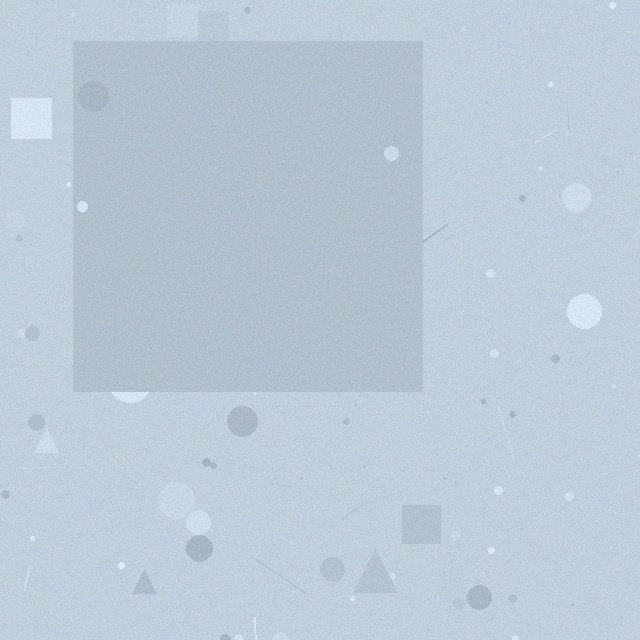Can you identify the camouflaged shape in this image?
The camouflaged shape is a square.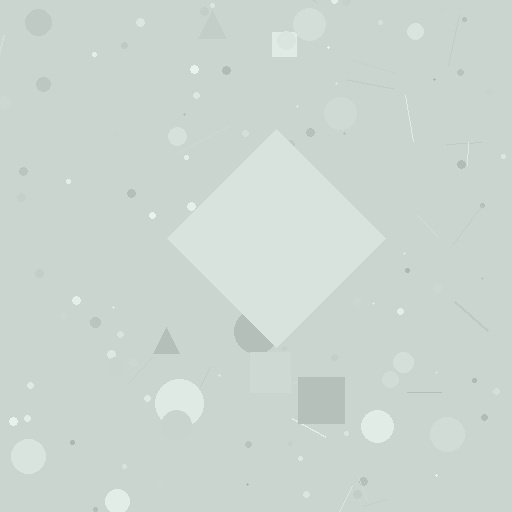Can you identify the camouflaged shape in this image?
The camouflaged shape is a diamond.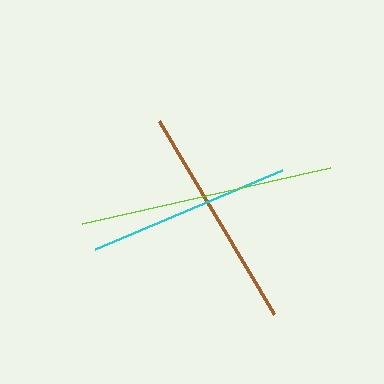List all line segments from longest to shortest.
From longest to shortest: lime, brown, cyan.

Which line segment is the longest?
The lime line is the longest at approximately 254 pixels.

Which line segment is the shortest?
The cyan line is the shortest at approximately 203 pixels.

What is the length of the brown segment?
The brown segment is approximately 225 pixels long.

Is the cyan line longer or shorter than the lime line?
The lime line is longer than the cyan line.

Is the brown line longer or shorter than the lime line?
The lime line is longer than the brown line.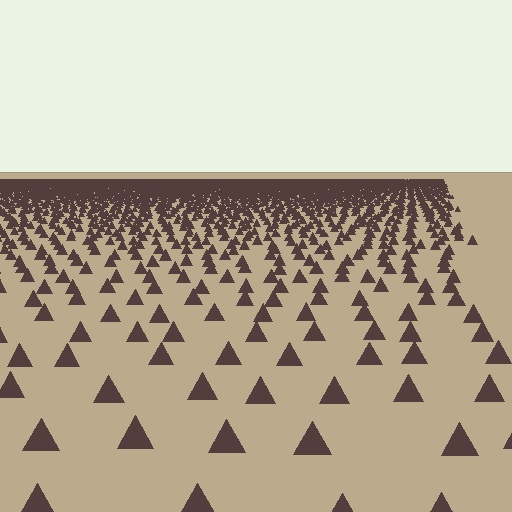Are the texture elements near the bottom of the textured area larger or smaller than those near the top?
Larger. Near the bottom, elements are closer to the viewer and appear at a bigger on-screen size.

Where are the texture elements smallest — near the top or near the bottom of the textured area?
Near the top.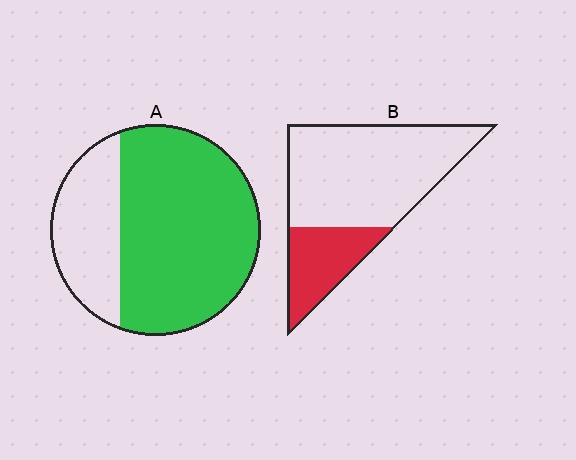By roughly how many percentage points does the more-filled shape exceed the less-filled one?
By roughly 45 percentage points (A over B).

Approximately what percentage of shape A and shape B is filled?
A is approximately 70% and B is approximately 25%.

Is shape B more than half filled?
No.